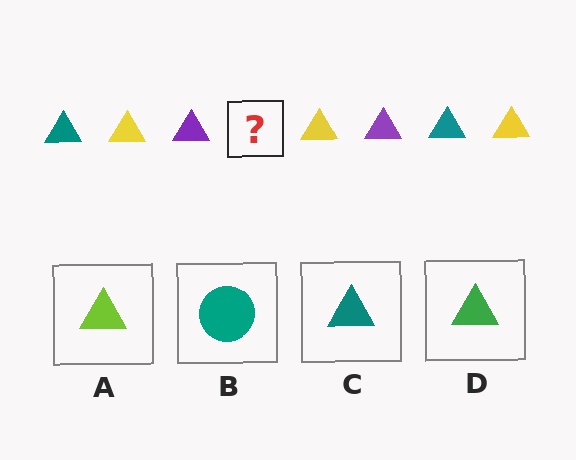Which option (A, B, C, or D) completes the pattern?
C.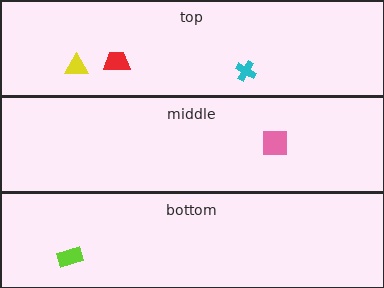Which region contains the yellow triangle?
The top region.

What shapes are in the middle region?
The pink square.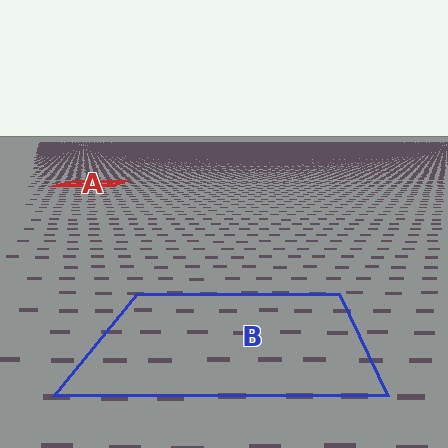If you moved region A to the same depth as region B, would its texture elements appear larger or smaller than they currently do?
They would appear larger. At a closer depth, the same texture elements are projected at a bigger on-screen size.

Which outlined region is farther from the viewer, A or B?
Region A is farther from the viewer — the texture elements inside it appear smaller and more densely packed.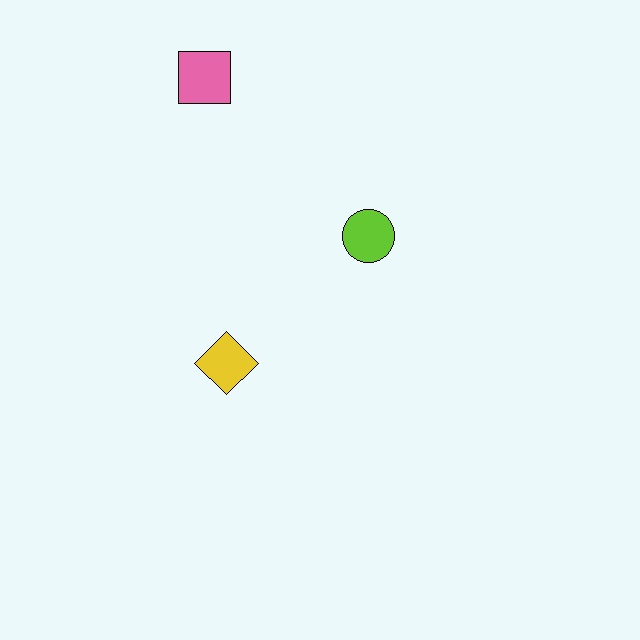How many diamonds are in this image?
There is 1 diamond.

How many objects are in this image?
There are 3 objects.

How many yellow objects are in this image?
There is 1 yellow object.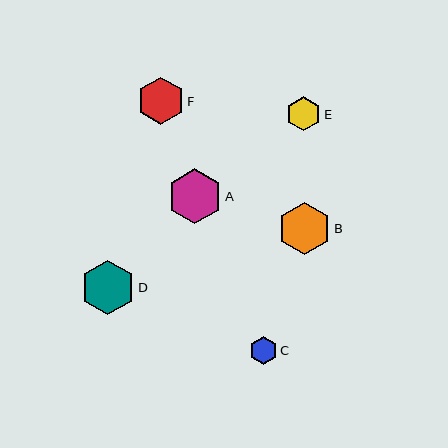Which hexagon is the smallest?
Hexagon C is the smallest with a size of approximately 28 pixels.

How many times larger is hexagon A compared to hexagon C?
Hexagon A is approximately 2.0 times the size of hexagon C.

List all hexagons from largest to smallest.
From largest to smallest: A, D, B, F, E, C.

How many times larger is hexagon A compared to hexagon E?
Hexagon A is approximately 1.6 times the size of hexagon E.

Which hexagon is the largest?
Hexagon A is the largest with a size of approximately 55 pixels.